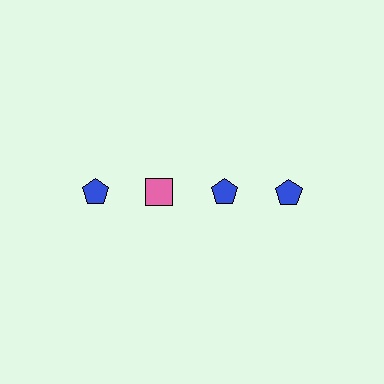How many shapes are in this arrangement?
There are 4 shapes arranged in a grid pattern.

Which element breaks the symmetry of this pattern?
The pink square in the top row, second from left column breaks the symmetry. All other shapes are blue pentagons.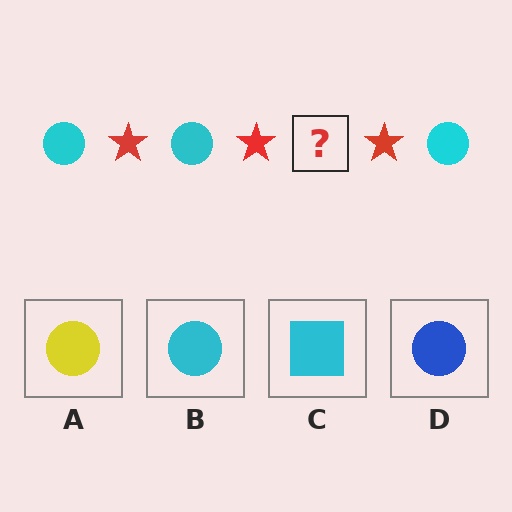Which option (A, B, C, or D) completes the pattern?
B.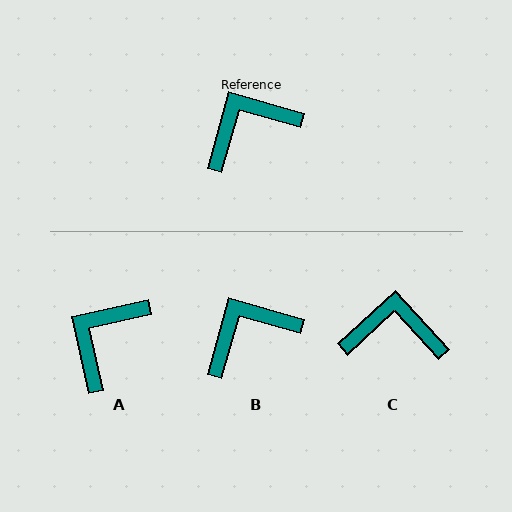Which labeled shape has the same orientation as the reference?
B.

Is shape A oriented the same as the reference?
No, it is off by about 28 degrees.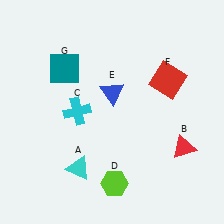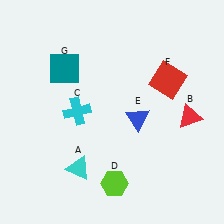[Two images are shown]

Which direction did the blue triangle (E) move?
The blue triangle (E) moved down.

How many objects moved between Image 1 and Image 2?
2 objects moved between the two images.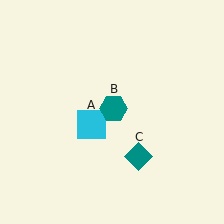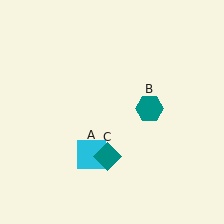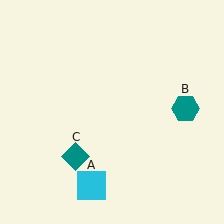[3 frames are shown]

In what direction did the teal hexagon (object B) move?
The teal hexagon (object B) moved right.